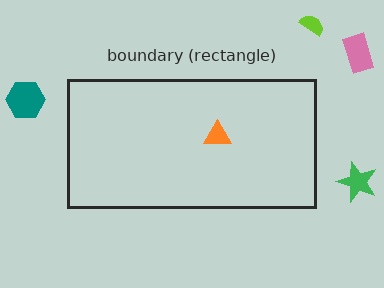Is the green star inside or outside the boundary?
Outside.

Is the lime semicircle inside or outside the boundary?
Outside.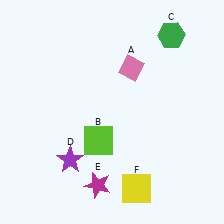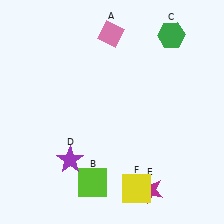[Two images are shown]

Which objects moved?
The objects that moved are: the pink diamond (A), the lime square (B), the magenta star (E).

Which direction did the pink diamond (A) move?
The pink diamond (A) moved up.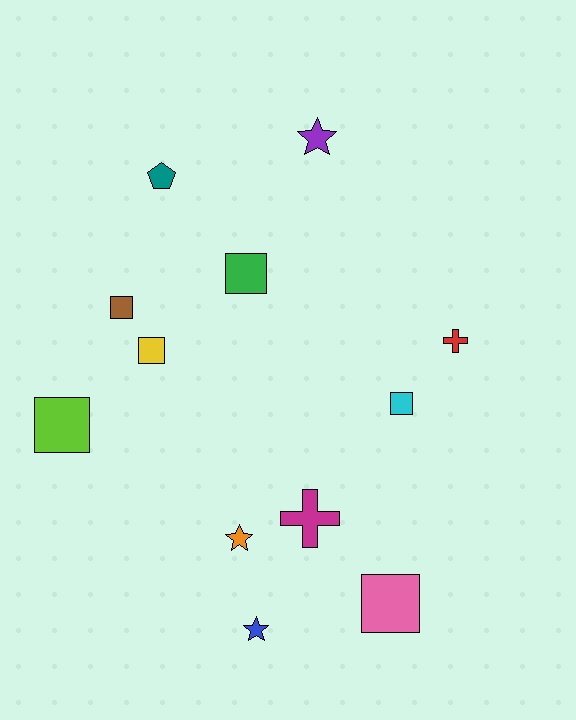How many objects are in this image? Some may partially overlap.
There are 12 objects.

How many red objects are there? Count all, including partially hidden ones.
There is 1 red object.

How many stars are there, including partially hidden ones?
There are 3 stars.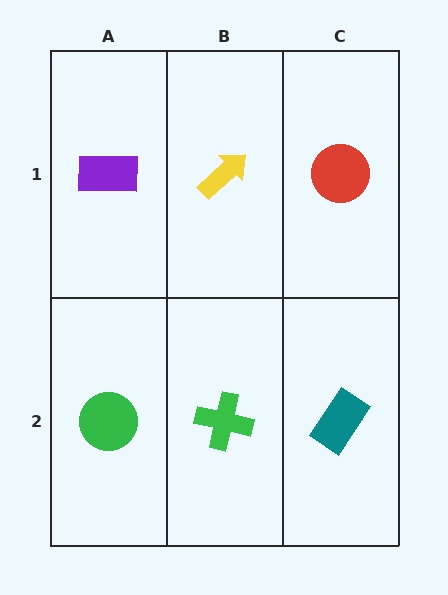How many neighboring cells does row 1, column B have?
3.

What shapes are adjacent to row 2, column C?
A red circle (row 1, column C), a green cross (row 2, column B).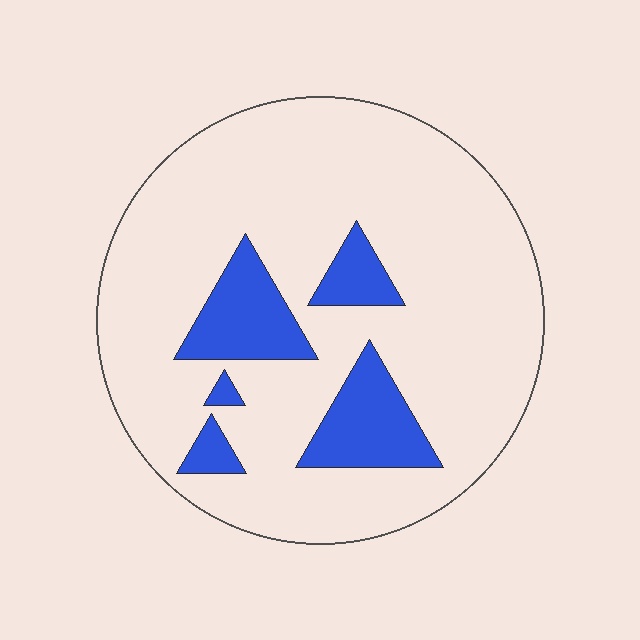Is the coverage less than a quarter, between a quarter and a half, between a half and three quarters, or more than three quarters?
Less than a quarter.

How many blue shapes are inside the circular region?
5.